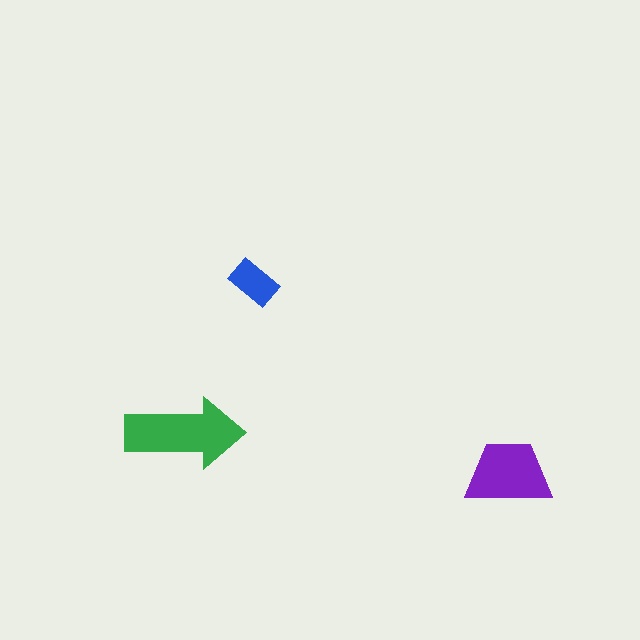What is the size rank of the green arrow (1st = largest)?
1st.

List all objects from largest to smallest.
The green arrow, the purple trapezoid, the blue rectangle.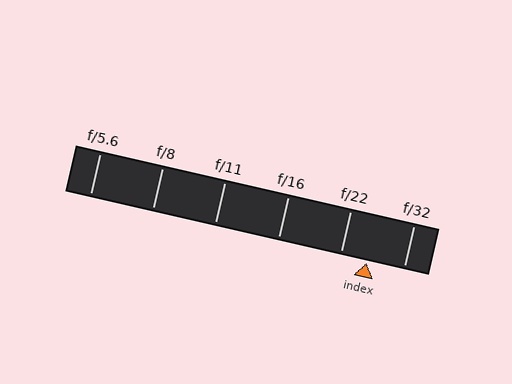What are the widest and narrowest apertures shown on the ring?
The widest aperture shown is f/5.6 and the narrowest is f/32.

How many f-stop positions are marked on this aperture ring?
There are 6 f-stop positions marked.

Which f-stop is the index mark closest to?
The index mark is closest to f/22.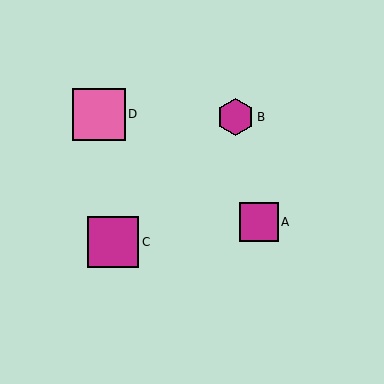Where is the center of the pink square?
The center of the pink square is at (99, 114).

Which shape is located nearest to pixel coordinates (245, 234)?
The magenta square (labeled A) at (259, 222) is nearest to that location.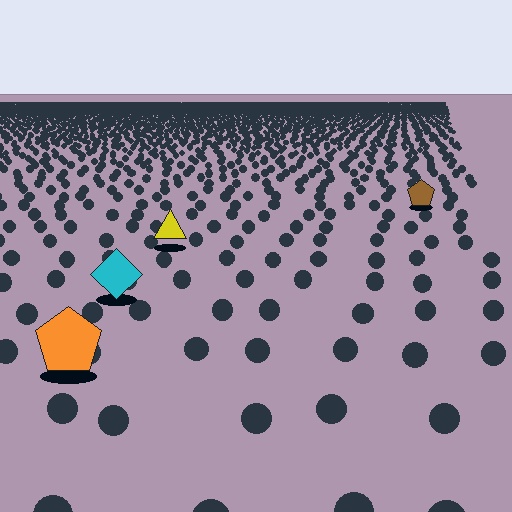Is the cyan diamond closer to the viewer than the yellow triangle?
Yes. The cyan diamond is closer — you can tell from the texture gradient: the ground texture is coarser near it.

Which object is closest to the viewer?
The orange pentagon is closest. The texture marks near it are larger and more spread out.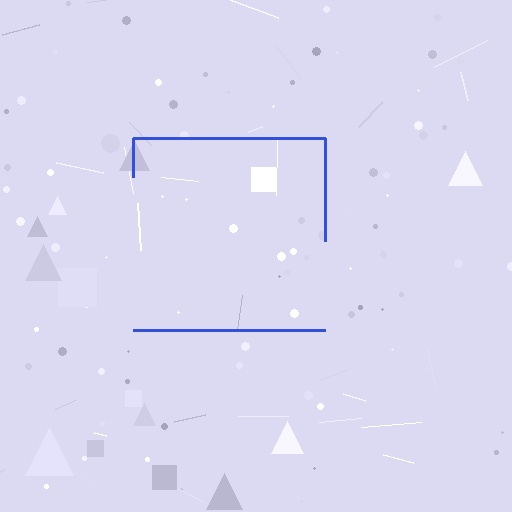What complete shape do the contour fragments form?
The contour fragments form a square.